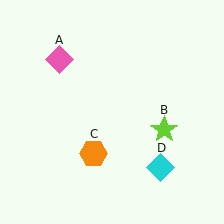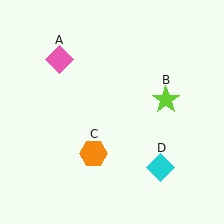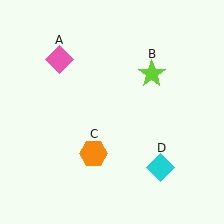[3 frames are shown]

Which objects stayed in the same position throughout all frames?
Pink diamond (object A) and orange hexagon (object C) and cyan diamond (object D) remained stationary.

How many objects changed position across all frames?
1 object changed position: lime star (object B).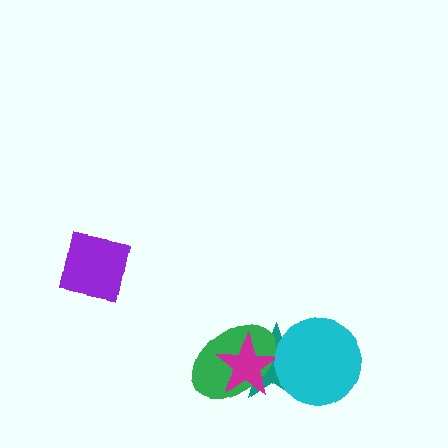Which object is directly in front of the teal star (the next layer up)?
The green ellipse is directly in front of the teal star.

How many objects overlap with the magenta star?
2 objects overlap with the magenta star.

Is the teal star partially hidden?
Yes, it is partially covered by another shape.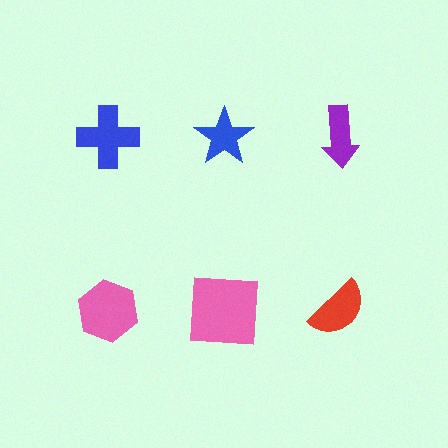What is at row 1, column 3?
A purple arrow.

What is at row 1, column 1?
A blue cross.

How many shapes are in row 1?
3 shapes.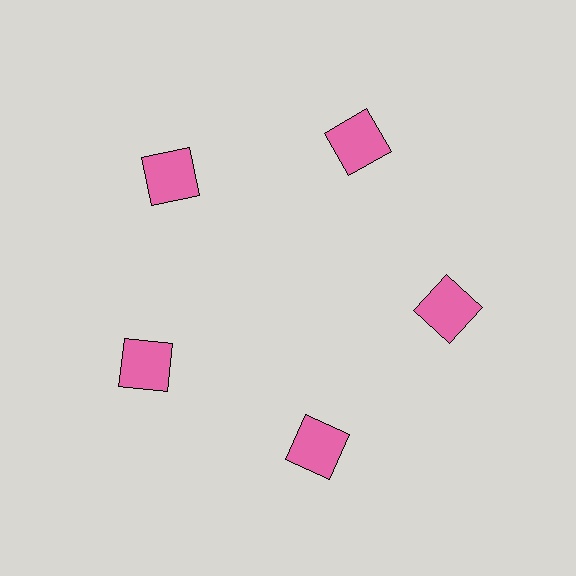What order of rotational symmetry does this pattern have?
This pattern has 5-fold rotational symmetry.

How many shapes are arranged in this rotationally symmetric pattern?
There are 5 shapes, arranged in 5 groups of 1.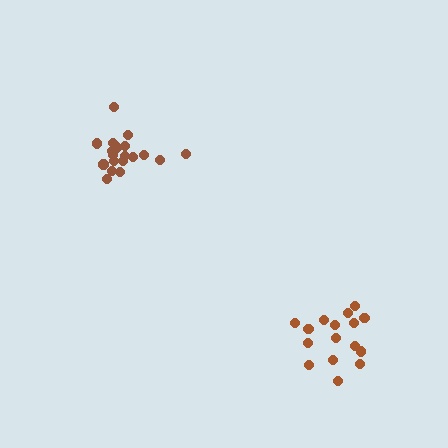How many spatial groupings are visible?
There are 2 spatial groupings.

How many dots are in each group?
Group 1: 19 dots, Group 2: 16 dots (35 total).